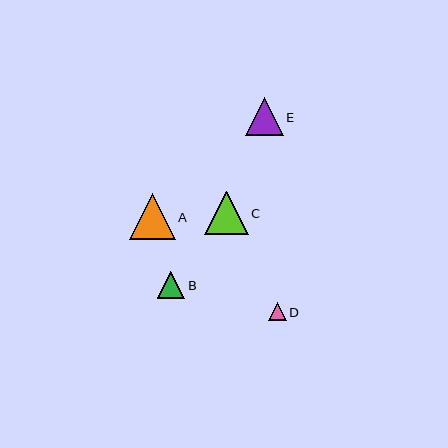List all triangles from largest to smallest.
From largest to smallest: A, C, E, B, D.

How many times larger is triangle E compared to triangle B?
Triangle E is approximately 1.4 times the size of triangle B.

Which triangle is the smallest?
Triangle D is the smallest with a size of approximately 18 pixels.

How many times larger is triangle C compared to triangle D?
Triangle C is approximately 2.5 times the size of triangle D.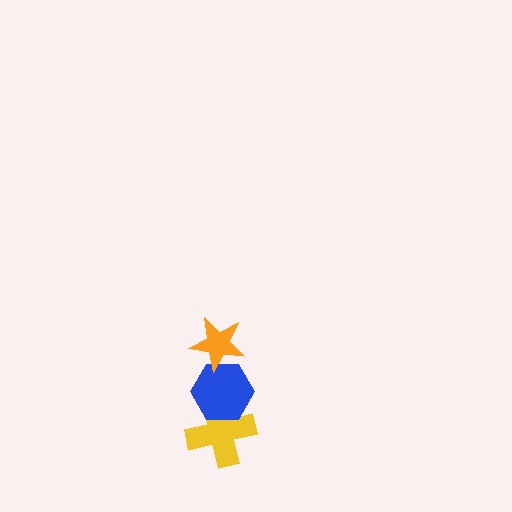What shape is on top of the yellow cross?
The blue hexagon is on top of the yellow cross.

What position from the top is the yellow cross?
The yellow cross is 3rd from the top.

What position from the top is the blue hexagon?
The blue hexagon is 2nd from the top.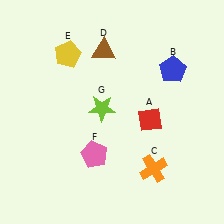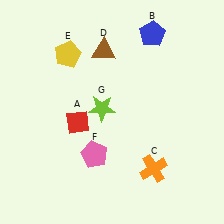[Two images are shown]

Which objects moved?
The objects that moved are: the red diamond (A), the blue pentagon (B).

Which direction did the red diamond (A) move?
The red diamond (A) moved left.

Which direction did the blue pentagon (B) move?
The blue pentagon (B) moved up.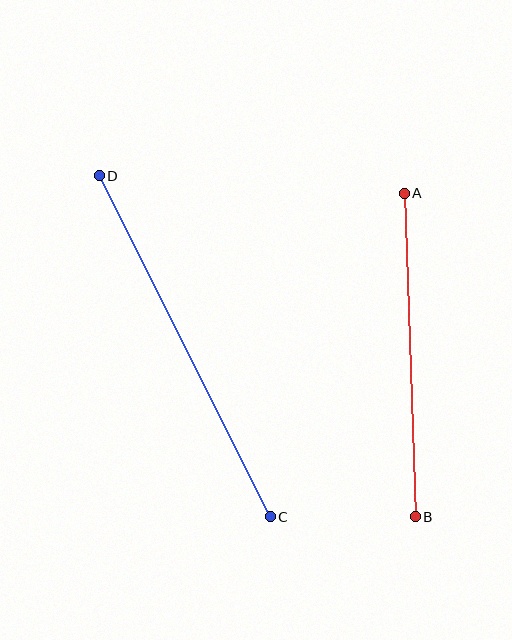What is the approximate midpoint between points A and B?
The midpoint is at approximately (410, 355) pixels.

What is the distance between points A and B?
The distance is approximately 324 pixels.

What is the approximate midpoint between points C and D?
The midpoint is at approximately (185, 346) pixels.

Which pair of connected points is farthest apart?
Points C and D are farthest apart.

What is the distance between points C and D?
The distance is approximately 381 pixels.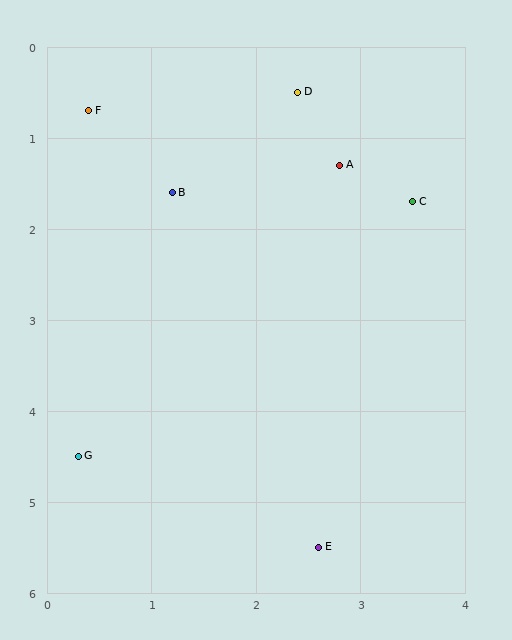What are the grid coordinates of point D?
Point D is at approximately (2.4, 0.5).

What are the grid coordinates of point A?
Point A is at approximately (2.8, 1.3).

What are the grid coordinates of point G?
Point G is at approximately (0.3, 4.5).